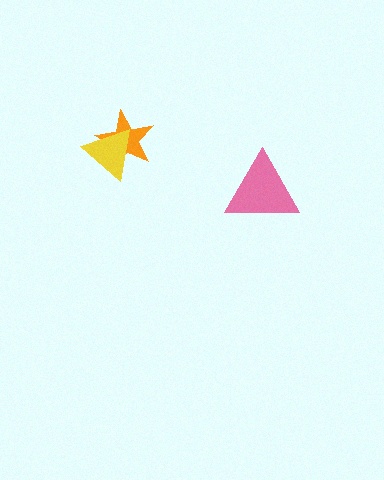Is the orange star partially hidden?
Yes, it is partially covered by another shape.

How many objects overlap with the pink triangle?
0 objects overlap with the pink triangle.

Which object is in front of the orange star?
The yellow triangle is in front of the orange star.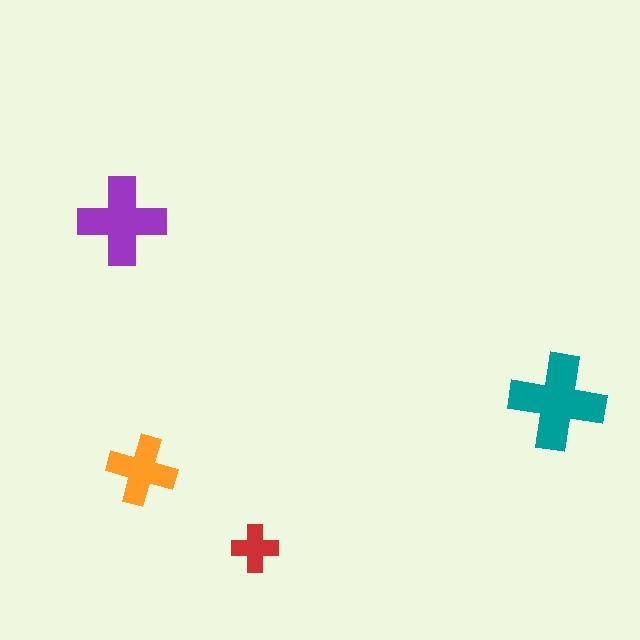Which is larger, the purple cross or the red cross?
The purple one.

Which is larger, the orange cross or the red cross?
The orange one.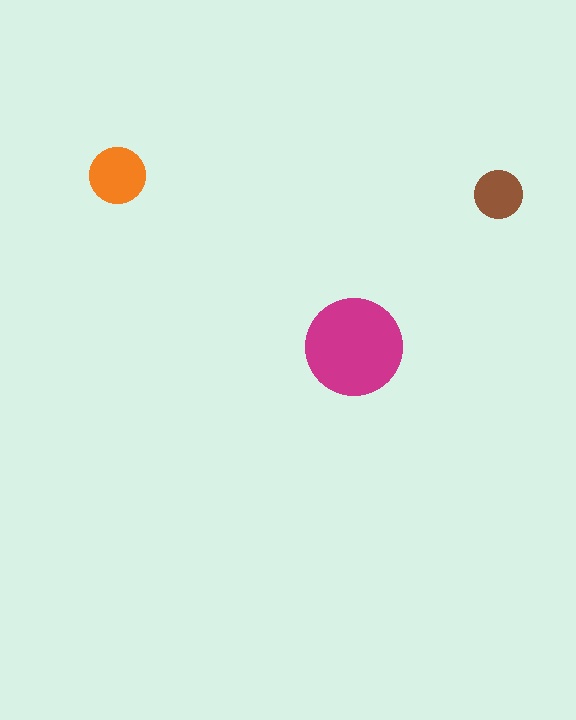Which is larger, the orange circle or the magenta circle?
The magenta one.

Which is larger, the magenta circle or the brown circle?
The magenta one.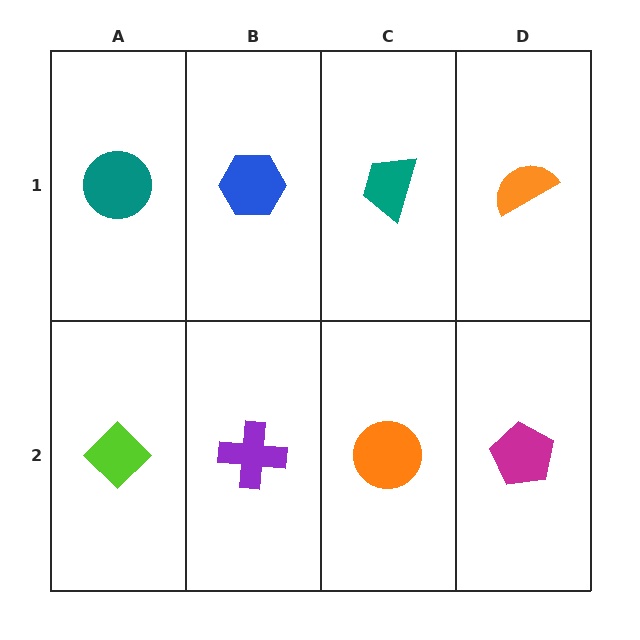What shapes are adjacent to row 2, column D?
An orange semicircle (row 1, column D), an orange circle (row 2, column C).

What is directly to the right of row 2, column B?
An orange circle.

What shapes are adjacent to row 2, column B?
A blue hexagon (row 1, column B), a lime diamond (row 2, column A), an orange circle (row 2, column C).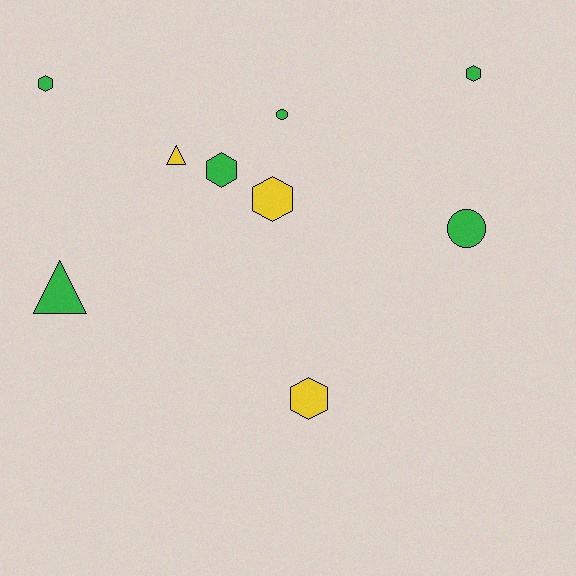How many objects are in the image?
There are 9 objects.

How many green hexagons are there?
There are 3 green hexagons.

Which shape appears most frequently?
Hexagon, with 5 objects.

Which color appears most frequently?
Green, with 6 objects.